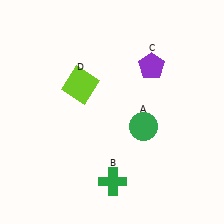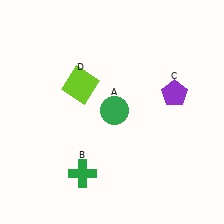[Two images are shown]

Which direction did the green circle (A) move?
The green circle (A) moved left.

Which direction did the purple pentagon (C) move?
The purple pentagon (C) moved down.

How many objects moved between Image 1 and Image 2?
3 objects moved between the two images.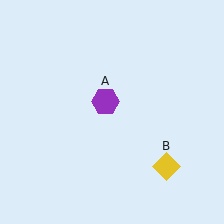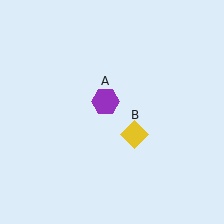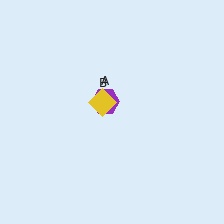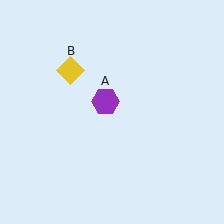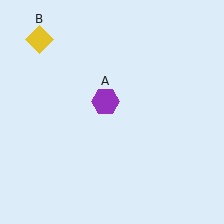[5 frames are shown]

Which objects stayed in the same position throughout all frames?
Purple hexagon (object A) remained stationary.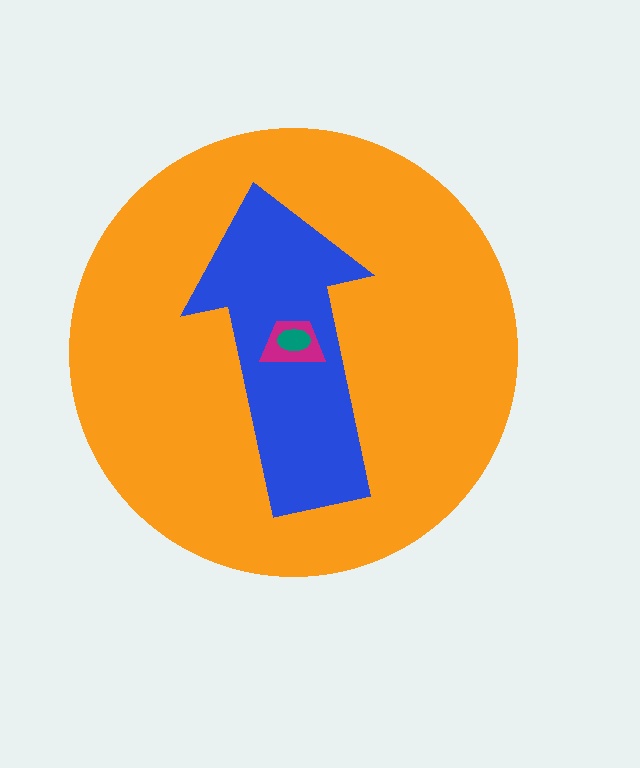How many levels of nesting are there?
4.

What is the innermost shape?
The teal ellipse.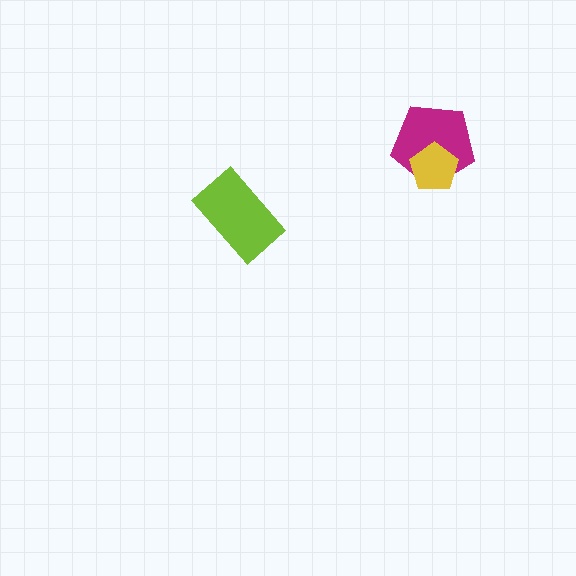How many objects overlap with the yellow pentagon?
1 object overlaps with the yellow pentagon.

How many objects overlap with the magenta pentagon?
1 object overlaps with the magenta pentagon.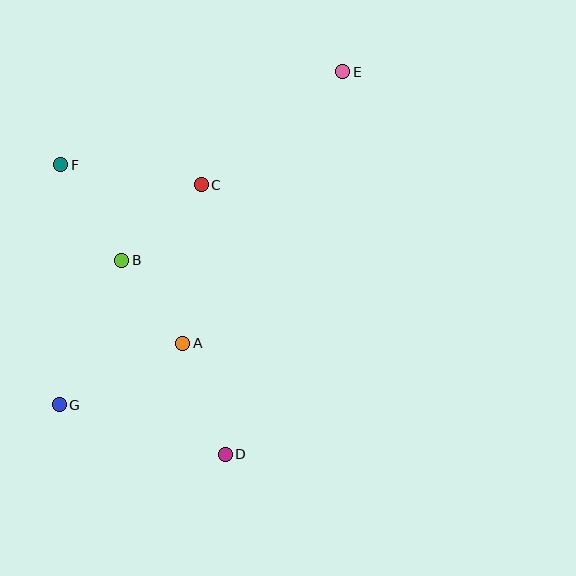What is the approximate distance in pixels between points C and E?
The distance between C and E is approximately 181 pixels.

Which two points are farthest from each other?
Points E and G are farthest from each other.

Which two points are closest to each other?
Points A and B are closest to each other.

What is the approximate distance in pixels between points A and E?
The distance between A and E is approximately 315 pixels.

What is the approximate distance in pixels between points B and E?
The distance between B and E is approximately 291 pixels.